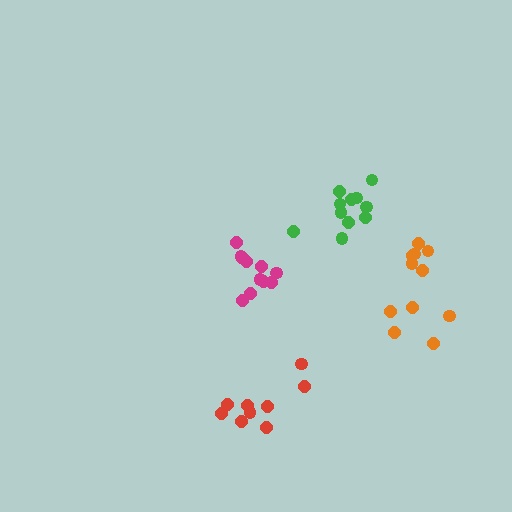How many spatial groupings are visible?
There are 4 spatial groupings.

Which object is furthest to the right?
The orange cluster is rightmost.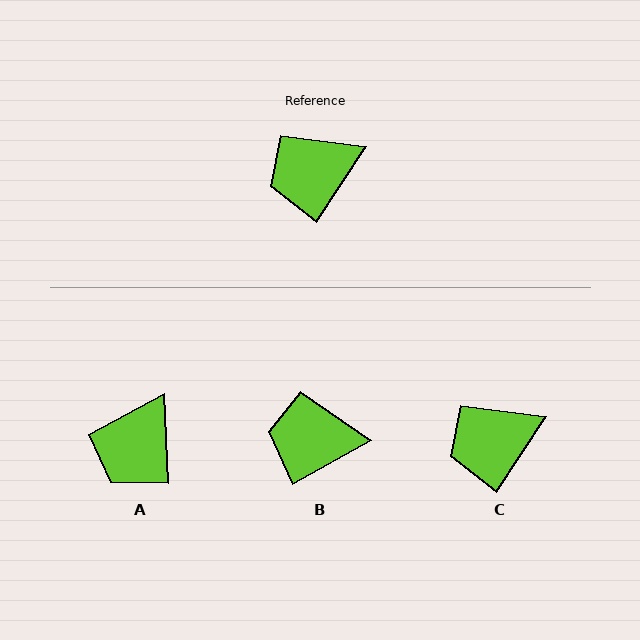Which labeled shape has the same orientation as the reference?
C.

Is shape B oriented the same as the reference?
No, it is off by about 28 degrees.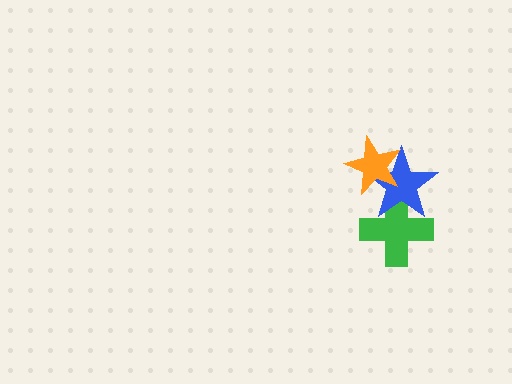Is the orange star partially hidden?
No, no other shape covers it.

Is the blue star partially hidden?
Yes, it is partially covered by another shape.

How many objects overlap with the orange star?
1 object overlaps with the orange star.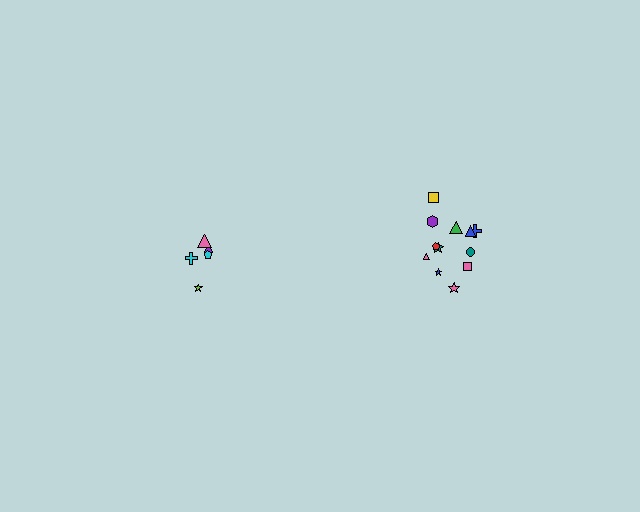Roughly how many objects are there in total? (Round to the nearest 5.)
Roughly 15 objects in total.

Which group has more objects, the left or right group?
The right group.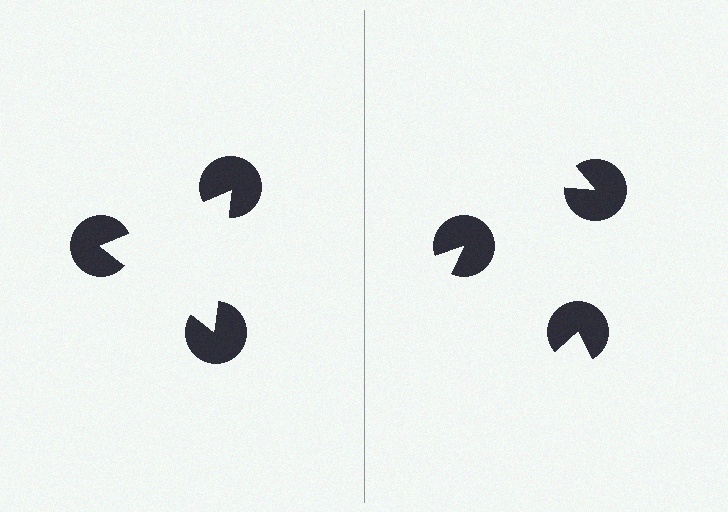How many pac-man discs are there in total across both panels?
6 — 3 on each side.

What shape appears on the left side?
An illusory triangle.